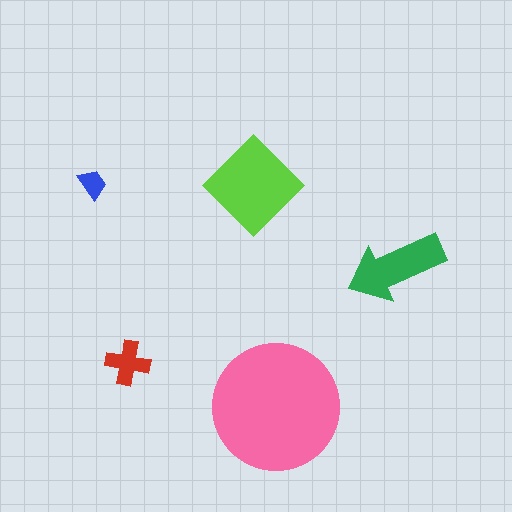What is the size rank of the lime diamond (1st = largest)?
2nd.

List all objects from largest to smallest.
The pink circle, the lime diamond, the green arrow, the red cross, the blue trapezoid.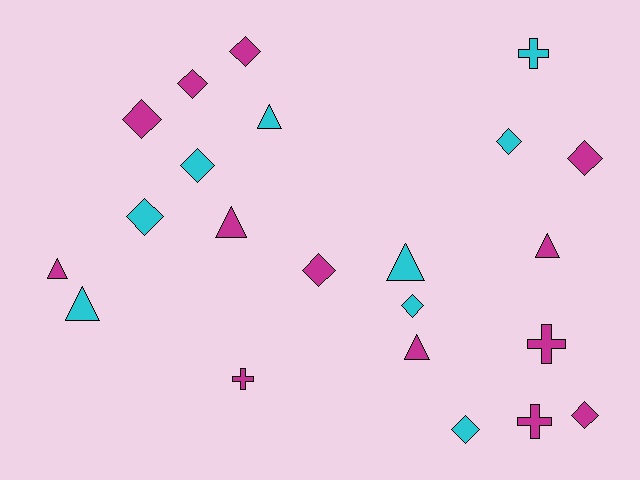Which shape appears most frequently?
Diamond, with 11 objects.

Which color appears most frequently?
Magenta, with 13 objects.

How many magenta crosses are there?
There are 3 magenta crosses.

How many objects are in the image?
There are 22 objects.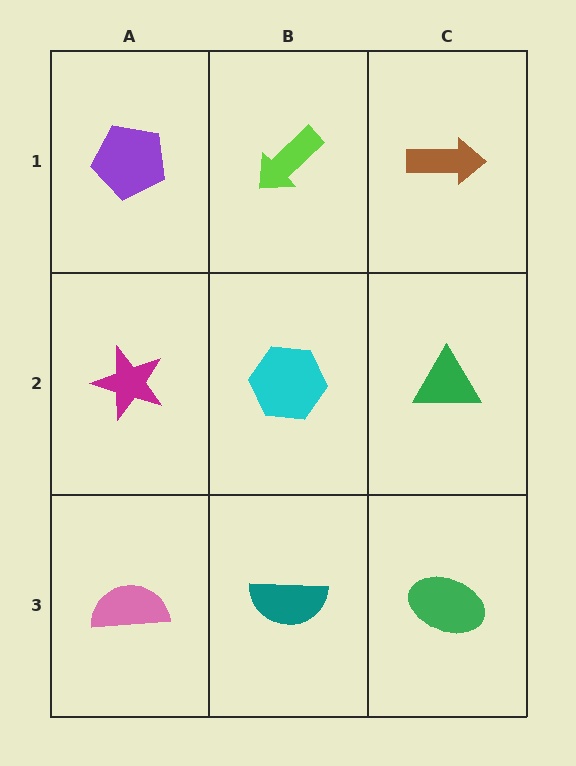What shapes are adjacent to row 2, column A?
A purple pentagon (row 1, column A), a pink semicircle (row 3, column A), a cyan hexagon (row 2, column B).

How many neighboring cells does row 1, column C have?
2.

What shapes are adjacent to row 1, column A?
A magenta star (row 2, column A), a lime arrow (row 1, column B).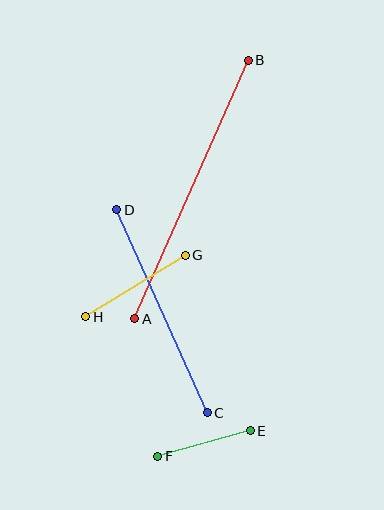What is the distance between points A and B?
The distance is approximately 282 pixels.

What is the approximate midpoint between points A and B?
The midpoint is at approximately (191, 189) pixels.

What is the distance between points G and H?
The distance is approximately 117 pixels.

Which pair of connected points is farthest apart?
Points A and B are farthest apart.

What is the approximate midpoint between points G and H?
The midpoint is at approximately (135, 286) pixels.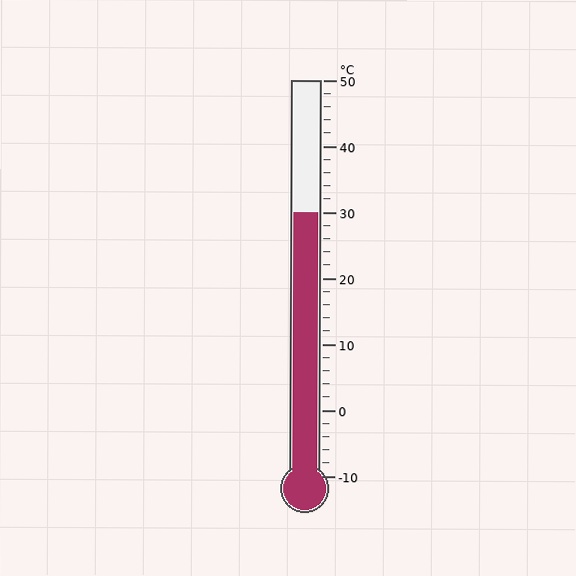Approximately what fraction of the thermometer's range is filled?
The thermometer is filled to approximately 65% of its range.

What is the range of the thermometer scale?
The thermometer scale ranges from -10°C to 50°C.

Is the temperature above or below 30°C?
The temperature is at 30°C.